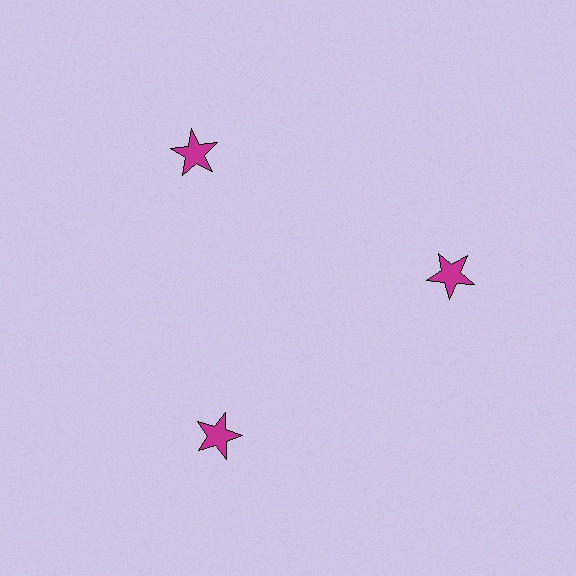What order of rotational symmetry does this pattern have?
This pattern has 3-fold rotational symmetry.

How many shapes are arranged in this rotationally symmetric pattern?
There are 3 shapes, arranged in 3 groups of 1.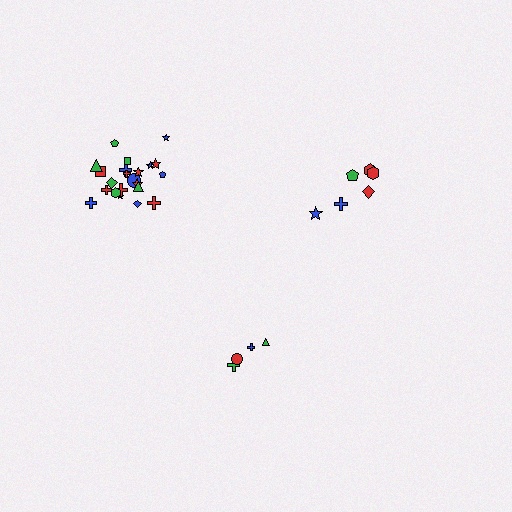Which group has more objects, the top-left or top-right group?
The top-left group.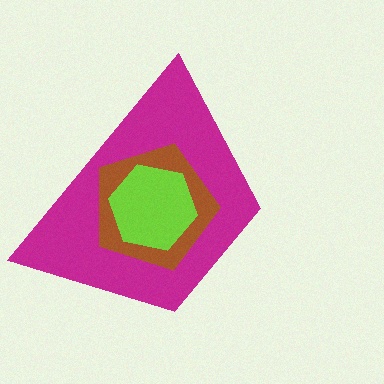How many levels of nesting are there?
3.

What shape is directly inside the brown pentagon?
The lime hexagon.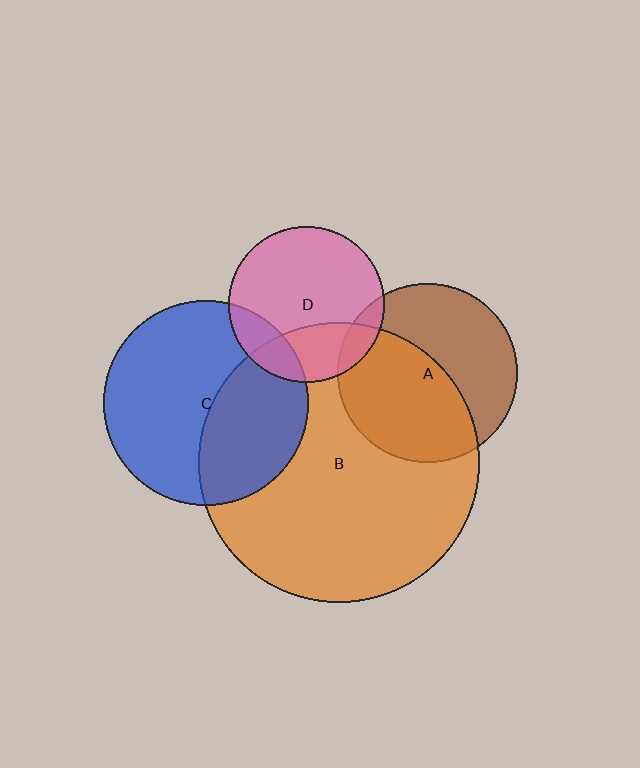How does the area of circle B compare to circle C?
Approximately 1.9 times.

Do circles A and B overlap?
Yes.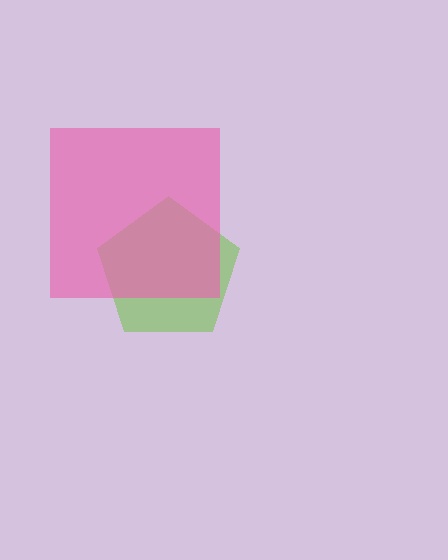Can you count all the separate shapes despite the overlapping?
Yes, there are 2 separate shapes.